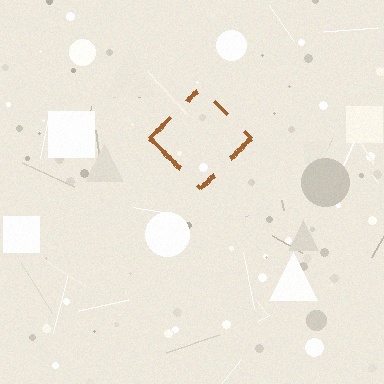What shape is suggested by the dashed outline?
The dashed outline suggests a diamond.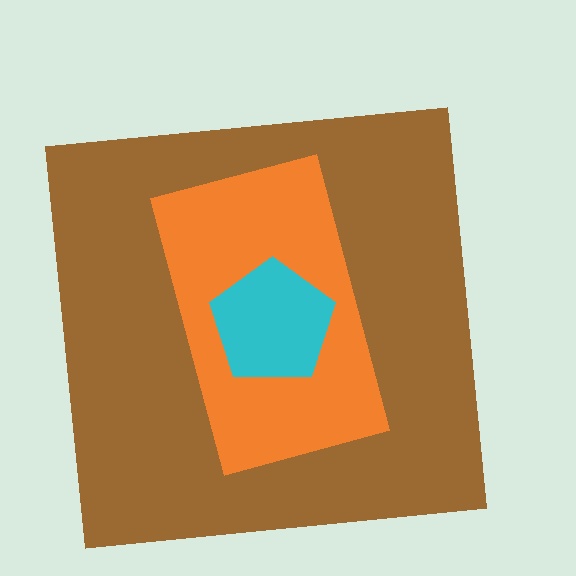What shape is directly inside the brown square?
The orange rectangle.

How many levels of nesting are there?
3.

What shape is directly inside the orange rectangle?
The cyan pentagon.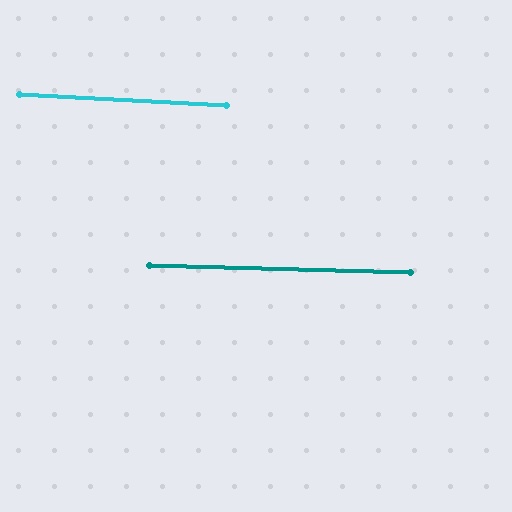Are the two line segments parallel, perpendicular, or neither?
Parallel — their directions differ by only 1.2°.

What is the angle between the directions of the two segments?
Approximately 1 degree.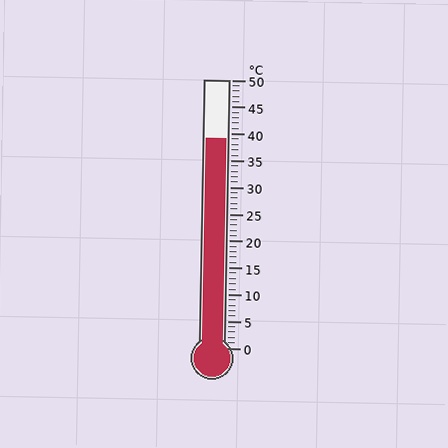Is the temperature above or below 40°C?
The temperature is below 40°C.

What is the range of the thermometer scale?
The thermometer scale ranges from 0°C to 50°C.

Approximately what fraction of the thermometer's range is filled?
The thermometer is filled to approximately 80% of its range.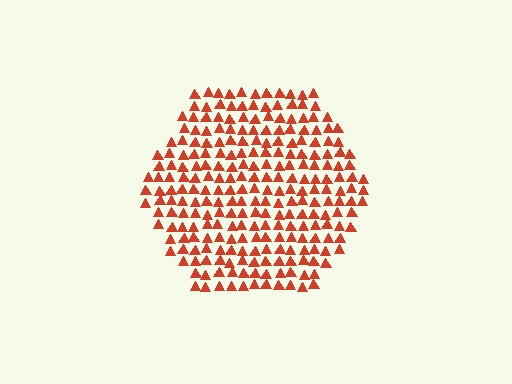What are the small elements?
The small elements are triangles.